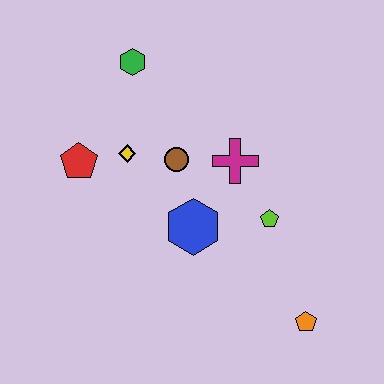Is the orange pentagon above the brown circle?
No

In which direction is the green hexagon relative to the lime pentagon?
The green hexagon is above the lime pentagon.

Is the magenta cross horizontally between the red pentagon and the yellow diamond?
No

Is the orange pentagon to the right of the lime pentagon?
Yes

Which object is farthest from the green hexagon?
The orange pentagon is farthest from the green hexagon.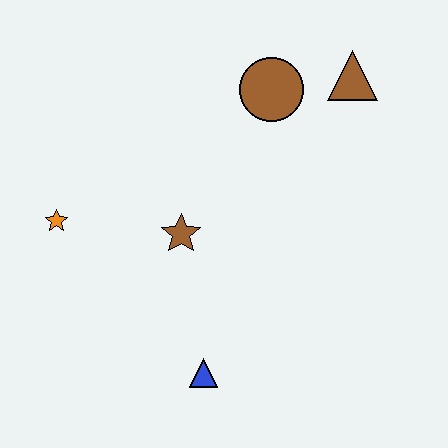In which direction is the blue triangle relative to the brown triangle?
The blue triangle is below the brown triangle.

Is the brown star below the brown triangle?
Yes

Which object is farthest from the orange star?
The brown triangle is farthest from the orange star.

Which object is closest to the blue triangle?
The brown star is closest to the blue triangle.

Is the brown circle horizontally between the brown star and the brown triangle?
Yes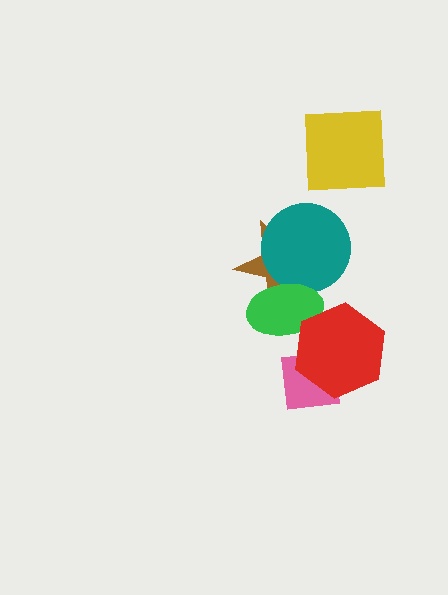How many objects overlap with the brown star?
2 objects overlap with the brown star.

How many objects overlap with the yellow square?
0 objects overlap with the yellow square.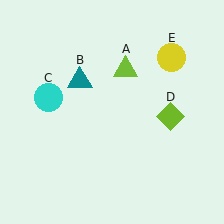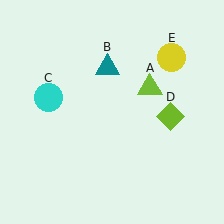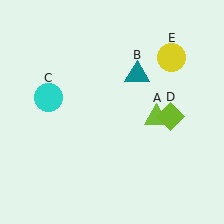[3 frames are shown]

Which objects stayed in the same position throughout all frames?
Cyan circle (object C) and lime diamond (object D) and yellow circle (object E) remained stationary.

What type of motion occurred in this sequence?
The lime triangle (object A), teal triangle (object B) rotated clockwise around the center of the scene.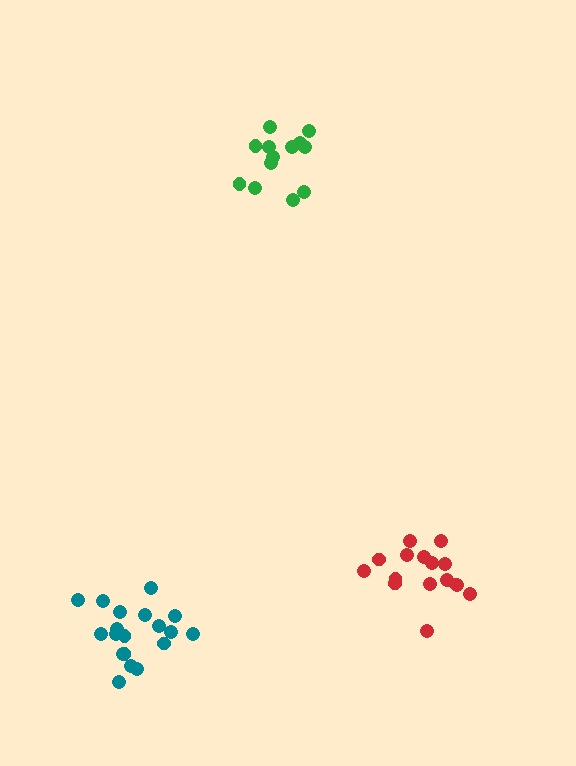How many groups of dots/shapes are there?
There are 3 groups.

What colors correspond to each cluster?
The clusters are colored: green, teal, red.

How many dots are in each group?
Group 1: 13 dots, Group 2: 19 dots, Group 3: 16 dots (48 total).